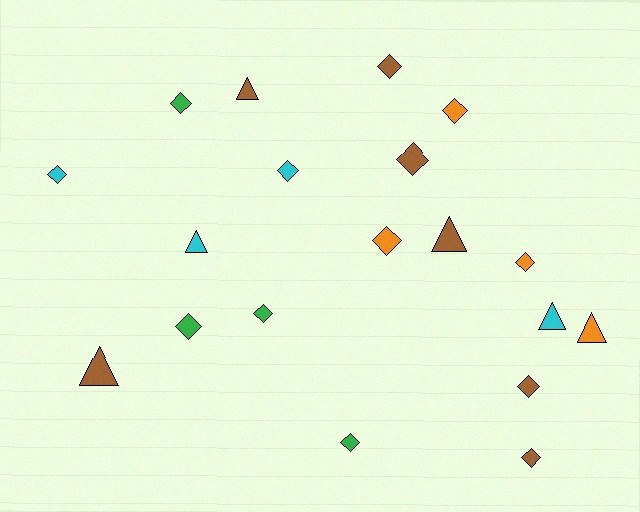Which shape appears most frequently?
Diamond, with 13 objects.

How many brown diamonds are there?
There are 4 brown diamonds.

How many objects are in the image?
There are 19 objects.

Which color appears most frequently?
Brown, with 7 objects.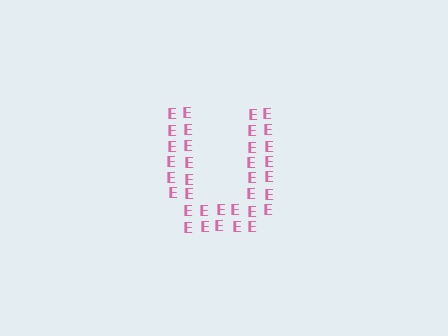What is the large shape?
The large shape is the letter U.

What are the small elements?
The small elements are letter E's.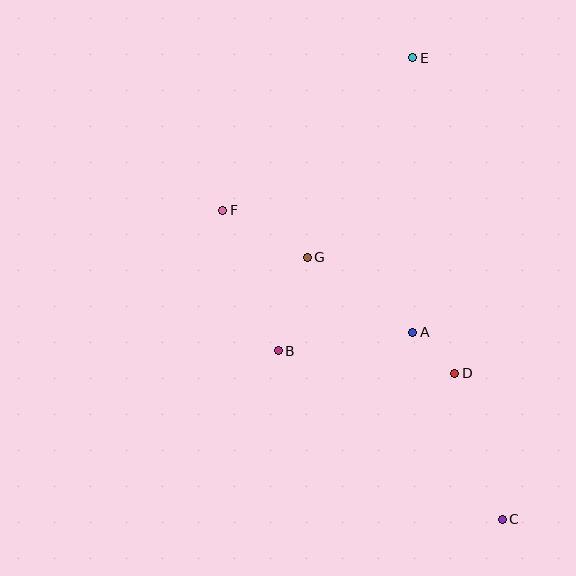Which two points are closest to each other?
Points A and D are closest to each other.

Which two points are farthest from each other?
Points C and E are farthest from each other.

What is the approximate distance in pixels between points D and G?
The distance between D and G is approximately 188 pixels.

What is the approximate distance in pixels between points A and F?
The distance between A and F is approximately 226 pixels.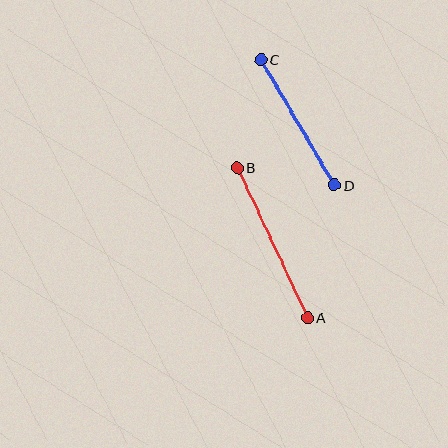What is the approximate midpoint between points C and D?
The midpoint is at approximately (297, 122) pixels.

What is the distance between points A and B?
The distance is approximately 165 pixels.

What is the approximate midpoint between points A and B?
The midpoint is at approximately (273, 243) pixels.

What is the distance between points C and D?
The distance is approximately 146 pixels.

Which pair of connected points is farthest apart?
Points A and B are farthest apart.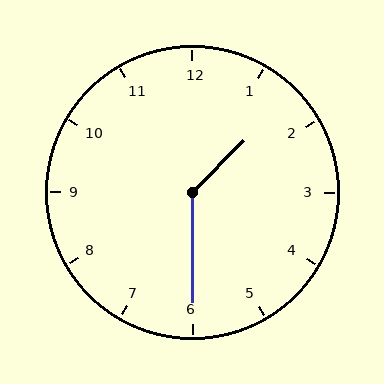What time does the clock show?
1:30.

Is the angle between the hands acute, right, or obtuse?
It is obtuse.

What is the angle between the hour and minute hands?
Approximately 135 degrees.